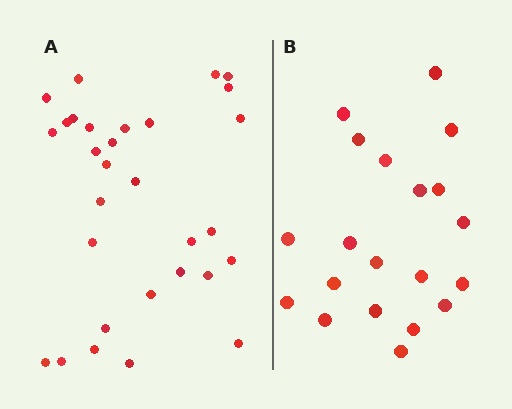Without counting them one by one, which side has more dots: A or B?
Region A (the left region) has more dots.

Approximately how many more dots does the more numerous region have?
Region A has roughly 10 or so more dots than region B.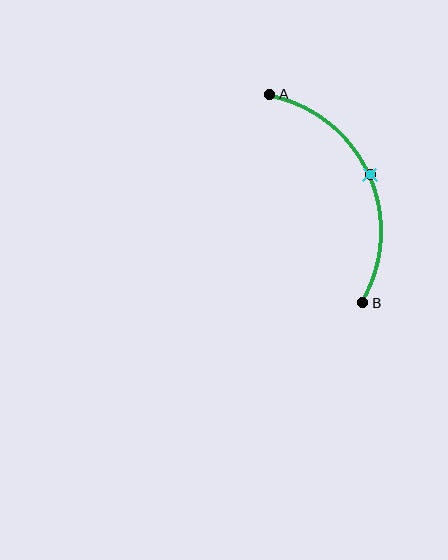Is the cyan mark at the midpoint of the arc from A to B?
Yes. The cyan mark lies on the arc at equal arc-length from both A and B — it is the arc midpoint.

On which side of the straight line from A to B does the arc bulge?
The arc bulges to the right of the straight line connecting A and B.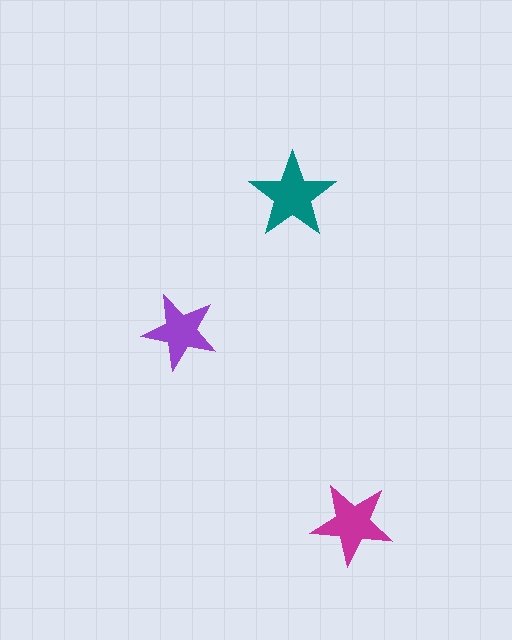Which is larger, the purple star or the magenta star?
The magenta one.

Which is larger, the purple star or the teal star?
The teal one.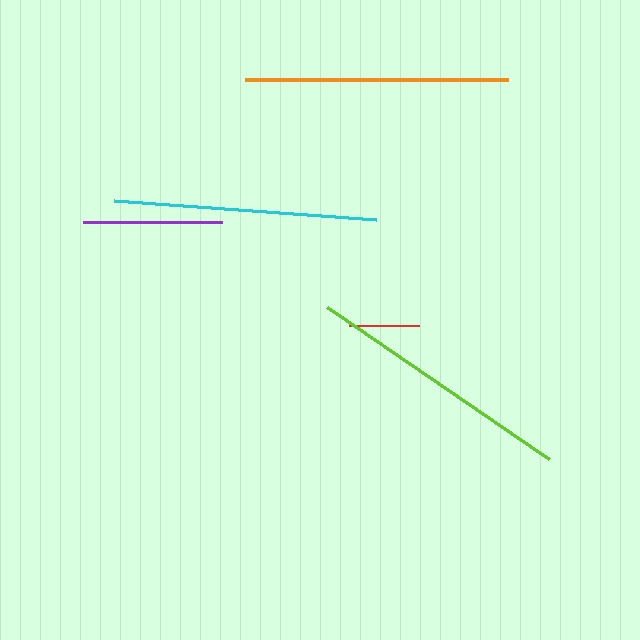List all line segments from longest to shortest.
From longest to shortest: lime, cyan, orange, purple, red.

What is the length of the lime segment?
The lime segment is approximately 269 pixels long.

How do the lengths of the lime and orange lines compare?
The lime and orange lines are approximately the same length.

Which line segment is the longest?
The lime line is the longest at approximately 269 pixels.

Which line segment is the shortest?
The red line is the shortest at approximately 70 pixels.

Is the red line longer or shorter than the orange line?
The orange line is longer than the red line.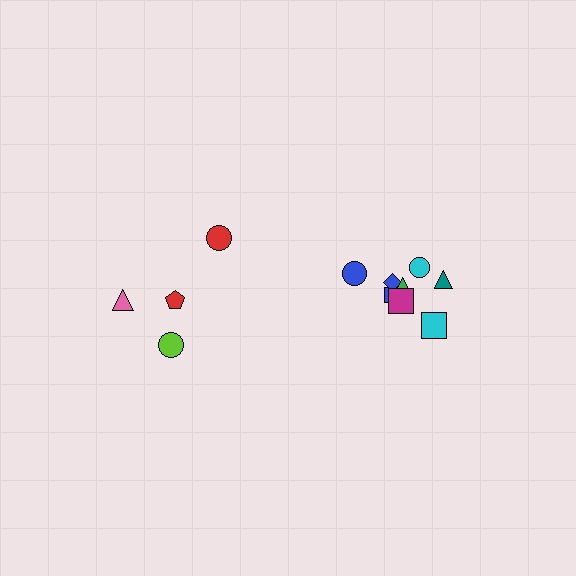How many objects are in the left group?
There are 4 objects.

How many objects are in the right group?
There are 8 objects.